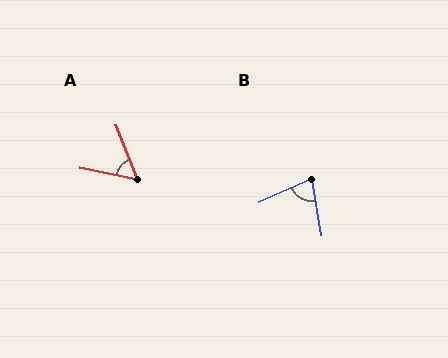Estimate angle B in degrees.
Approximately 75 degrees.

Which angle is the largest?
B, at approximately 75 degrees.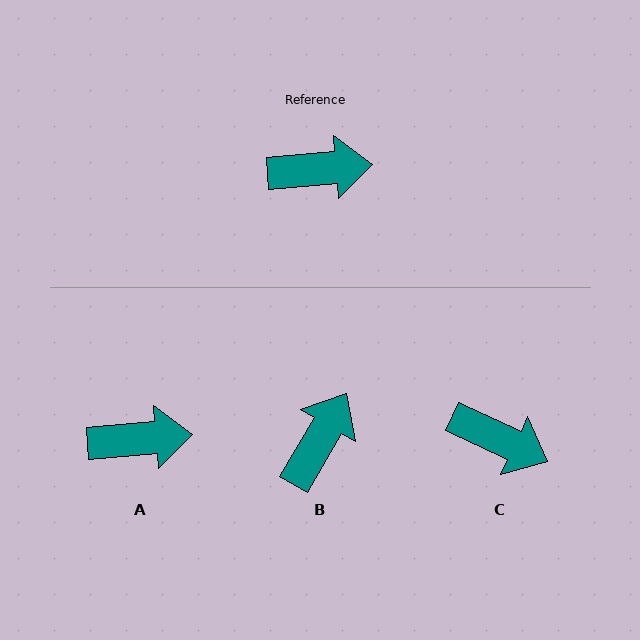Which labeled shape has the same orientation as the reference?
A.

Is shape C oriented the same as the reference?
No, it is off by about 30 degrees.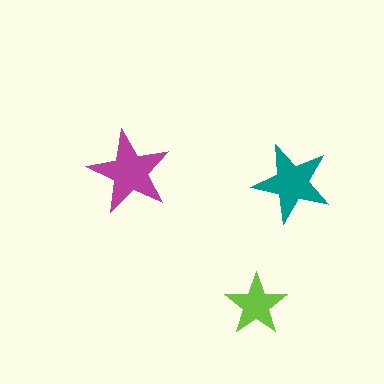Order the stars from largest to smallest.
the magenta one, the teal one, the lime one.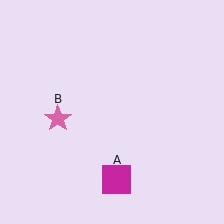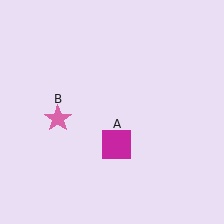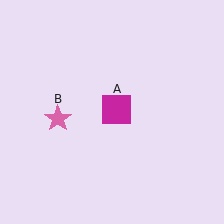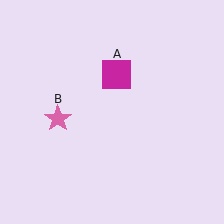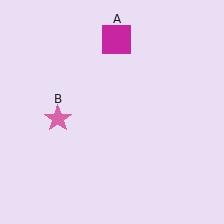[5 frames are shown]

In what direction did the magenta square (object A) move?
The magenta square (object A) moved up.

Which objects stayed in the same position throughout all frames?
Pink star (object B) remained stationary.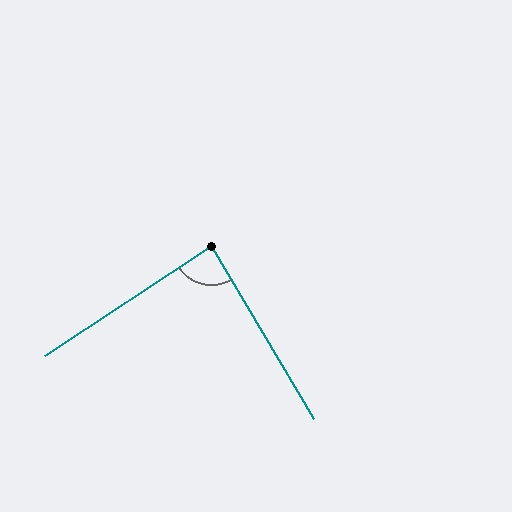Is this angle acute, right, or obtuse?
It is approximately a right angle.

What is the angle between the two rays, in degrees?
Approximately 87 degrees.